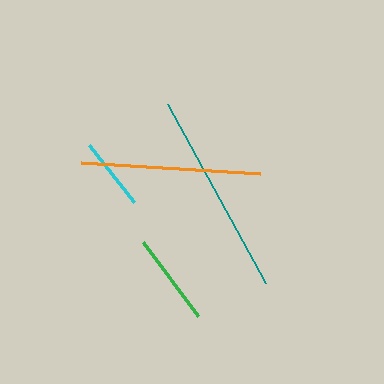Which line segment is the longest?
The teal line is the longest at approximately 204 pixels.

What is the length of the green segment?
The green segment is approximately 92 pixels long.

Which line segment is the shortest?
The cyan line is the shortest at approximately 72 pixels.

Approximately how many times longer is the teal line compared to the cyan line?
The teal line is approximately 2.8 times the length of the cyan line.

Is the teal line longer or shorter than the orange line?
The teal line is longer than the orange line.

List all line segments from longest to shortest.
From longest to shortest: teal, orange, green, cyan.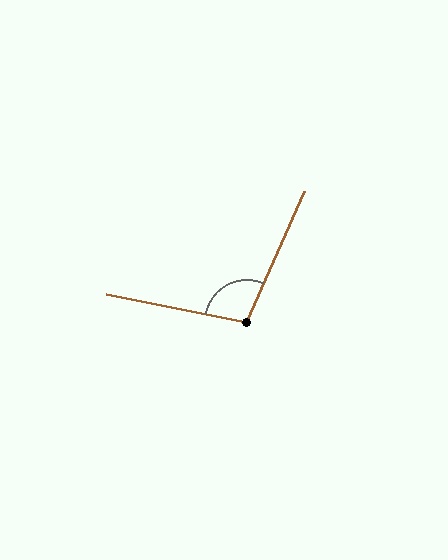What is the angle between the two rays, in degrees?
Approximately 102 degrees.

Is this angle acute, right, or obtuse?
It is obtuse.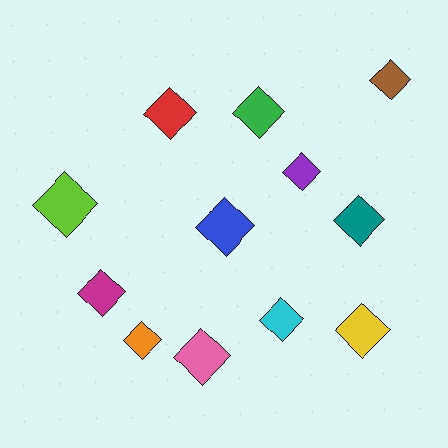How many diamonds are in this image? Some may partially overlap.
There are 12 diamonds.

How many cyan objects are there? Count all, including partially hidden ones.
There is 1 cyan object.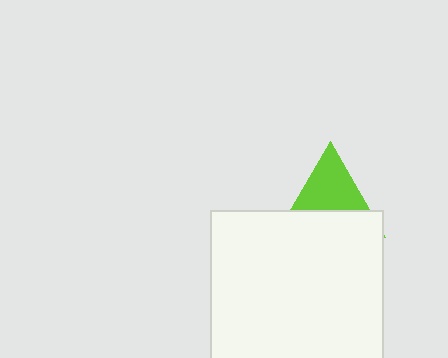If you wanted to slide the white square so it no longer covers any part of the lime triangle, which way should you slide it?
Slide it down — that is the most direct way to separate the two shapes.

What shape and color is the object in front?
The object in front is a white square.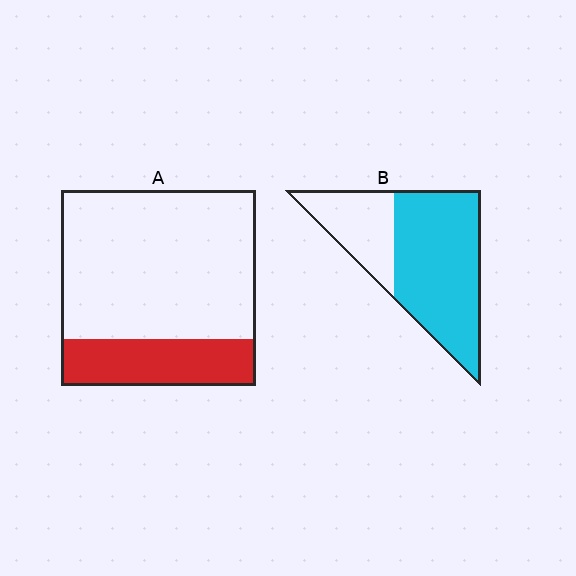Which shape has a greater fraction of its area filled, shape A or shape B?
Shape B.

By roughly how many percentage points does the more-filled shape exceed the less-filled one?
By roughly 45 percentage points (B over A).